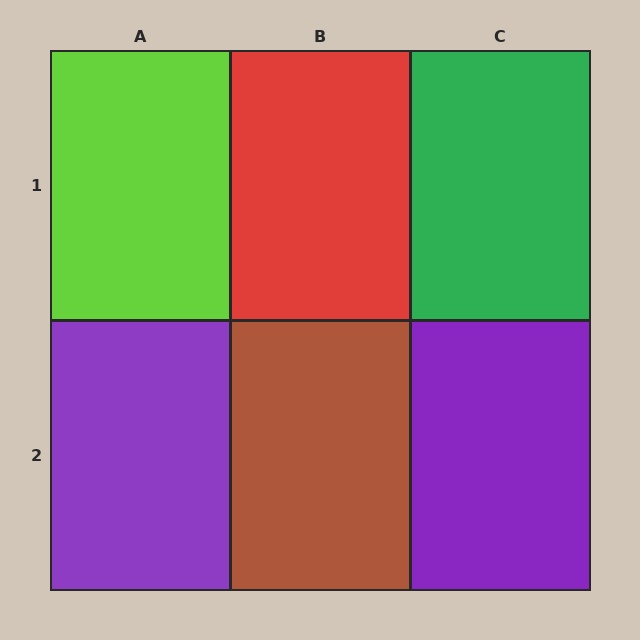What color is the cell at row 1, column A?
Lime.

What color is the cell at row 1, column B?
Red.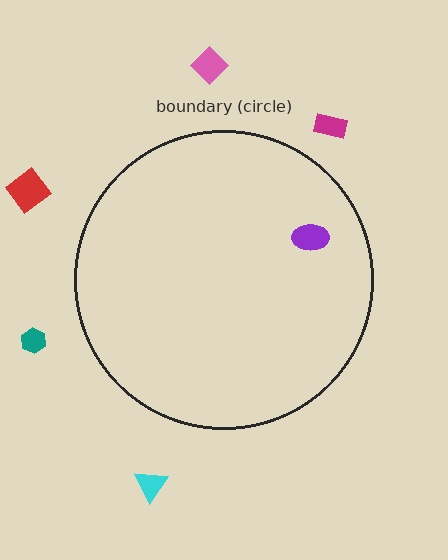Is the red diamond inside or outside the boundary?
Outside.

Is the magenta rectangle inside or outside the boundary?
Outside.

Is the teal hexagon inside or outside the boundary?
Outside.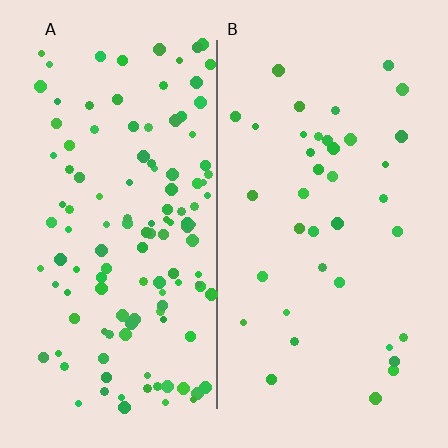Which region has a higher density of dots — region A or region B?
A (the left).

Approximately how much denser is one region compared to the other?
Approximately 3.3× — region A over region B.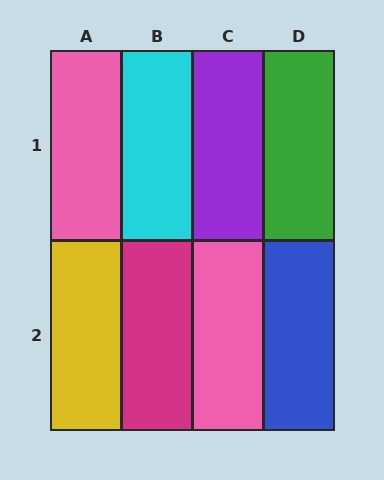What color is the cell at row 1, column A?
Pink.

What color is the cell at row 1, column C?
Purple.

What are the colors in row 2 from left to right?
Yellow, magenta, pink, blue.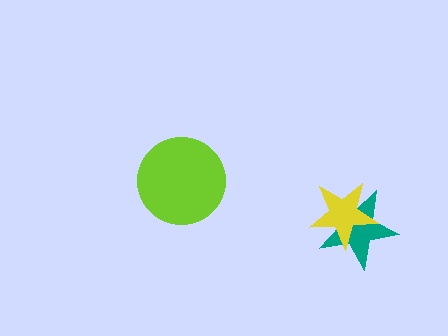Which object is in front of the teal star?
The yellow star is in front of the teal star.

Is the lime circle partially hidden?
No, no other shape covers it.